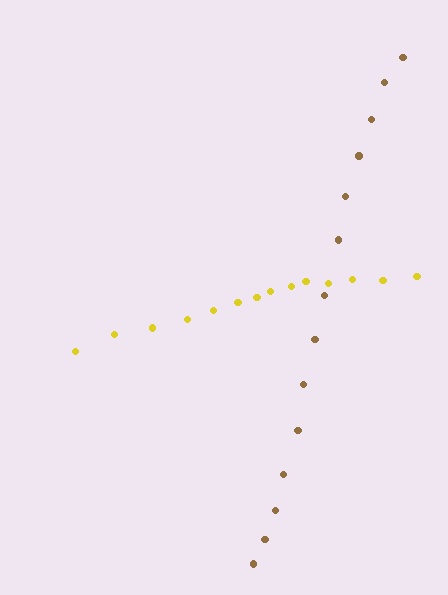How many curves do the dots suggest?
There are 2 distinct paths.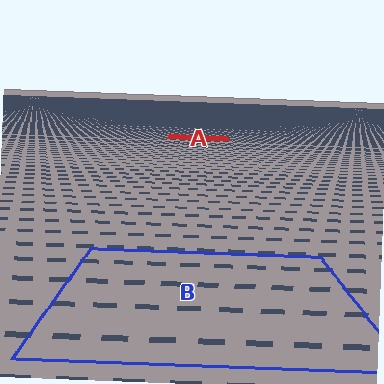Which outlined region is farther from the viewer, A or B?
Region A is farther from the viewer — the texture elements inside it appear smaller and more densely packed.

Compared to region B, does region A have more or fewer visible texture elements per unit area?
Region A has more texture elements per unit area — they are packed more densely because it is farther away.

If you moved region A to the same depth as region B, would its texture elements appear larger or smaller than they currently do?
They would appear larger. At a closer depth, the same texture elements are projected at a bigger on-screen size.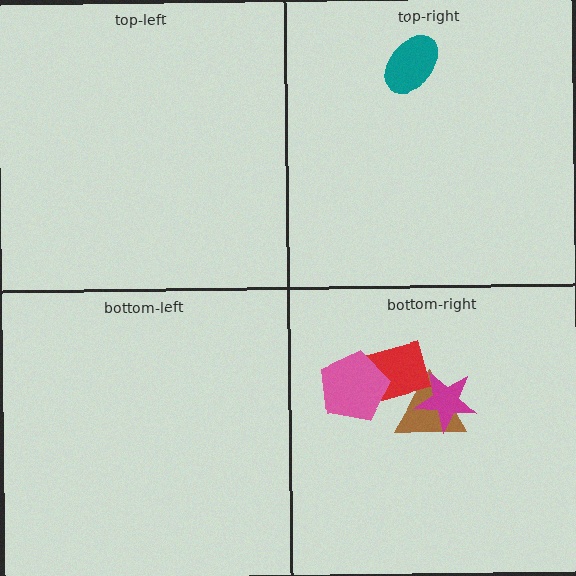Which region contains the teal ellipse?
The top-right region.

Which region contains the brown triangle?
The bottom-right region.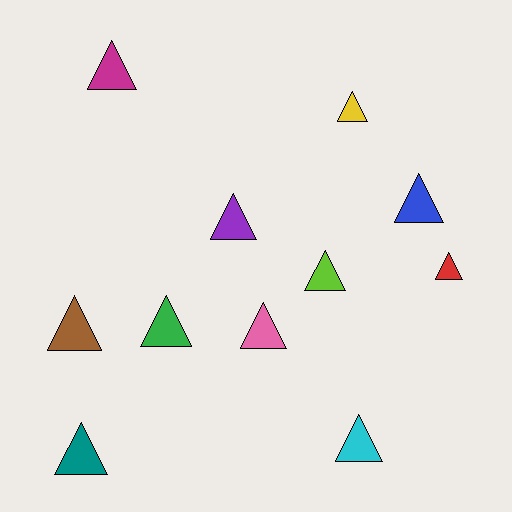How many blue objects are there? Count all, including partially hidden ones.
There is 1 blue object.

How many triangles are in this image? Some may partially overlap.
There are 11 triangles.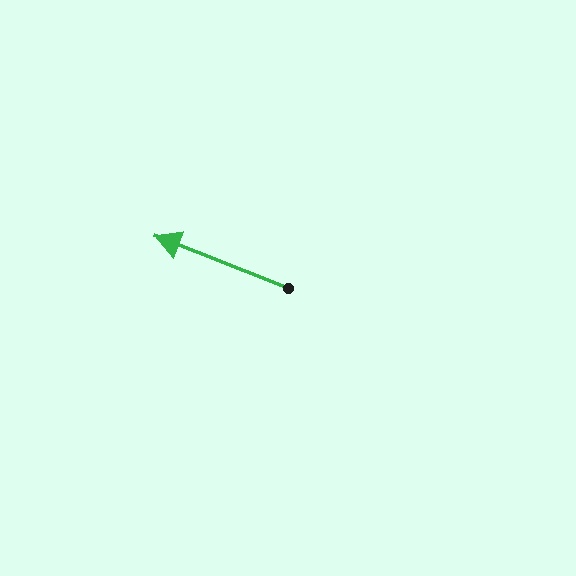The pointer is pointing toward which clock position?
Roughly 10 o'clock.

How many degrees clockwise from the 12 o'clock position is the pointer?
Approximately 291 degrees.